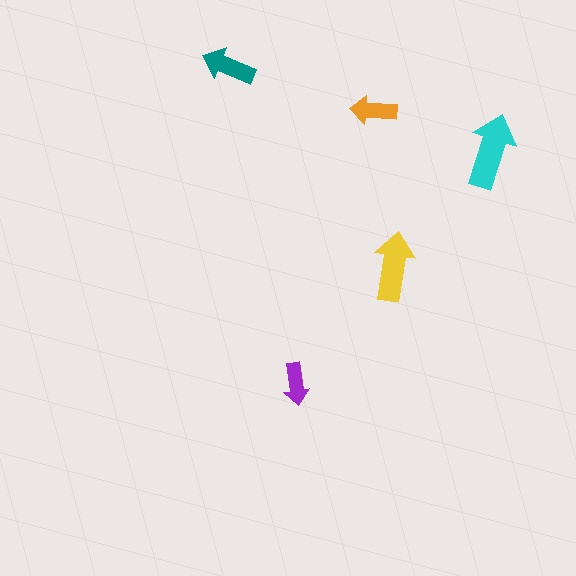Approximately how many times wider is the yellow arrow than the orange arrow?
About 1.5 times wider.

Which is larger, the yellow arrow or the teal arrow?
The yellow one.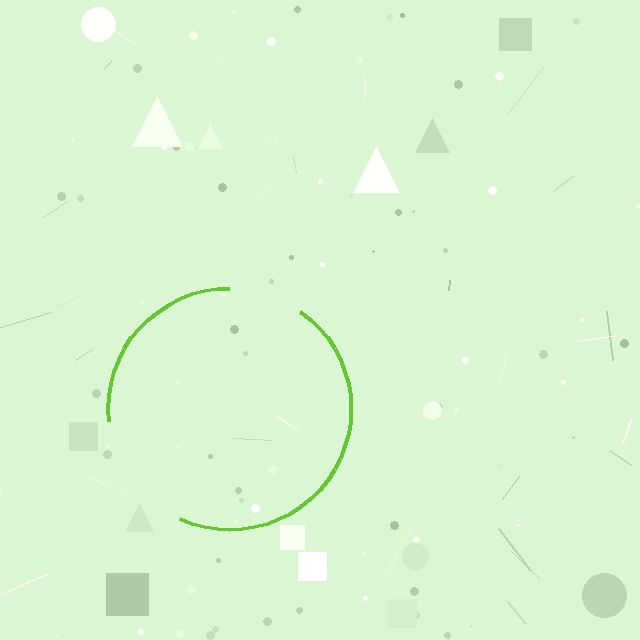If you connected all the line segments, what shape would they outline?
They would outline a circle.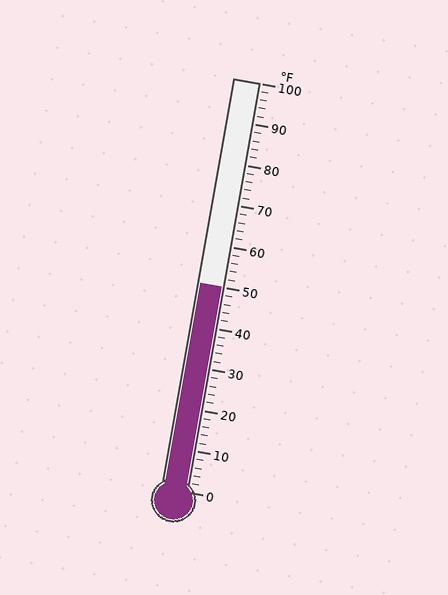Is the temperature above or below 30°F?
The temperature is above 30°F.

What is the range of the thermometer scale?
The thermometer scale ranges from 0°F to 100°F.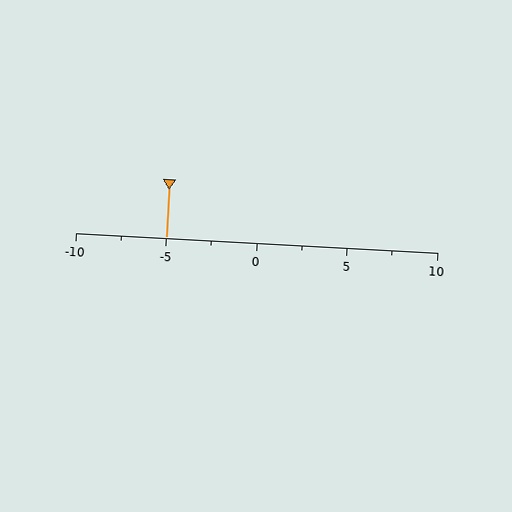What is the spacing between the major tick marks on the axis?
The major ticks are spaced 5 apart.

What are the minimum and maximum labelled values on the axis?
The axis runs from -10 to 10.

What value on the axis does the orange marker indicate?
The marker indicates approximately -5.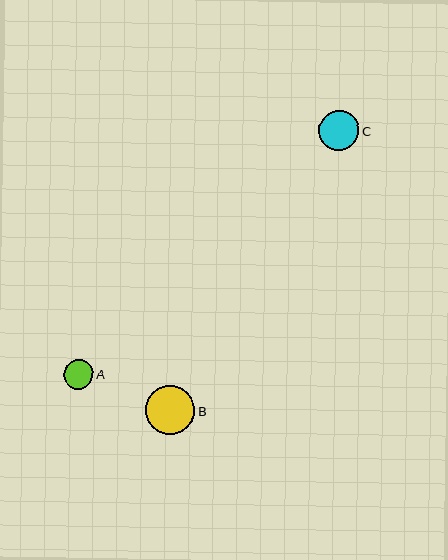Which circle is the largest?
Circle B is the largest with a size of approximately 49 pixels.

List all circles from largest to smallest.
From largest to smallest: B, C, A.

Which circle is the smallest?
Circle A is the smallest with a size of approximately 29 pixels.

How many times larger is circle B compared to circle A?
Circle B is approximately 1.7 times the size of circle A.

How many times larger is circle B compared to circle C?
Circle B is approximately 1.2 times the size of circle C.